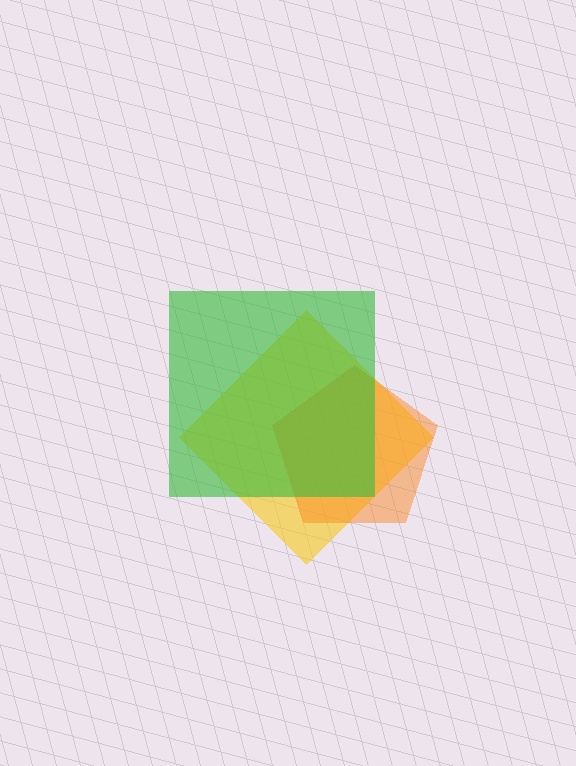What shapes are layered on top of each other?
The layered shapes are: a yellow diamond, an orange pentagon, a green square.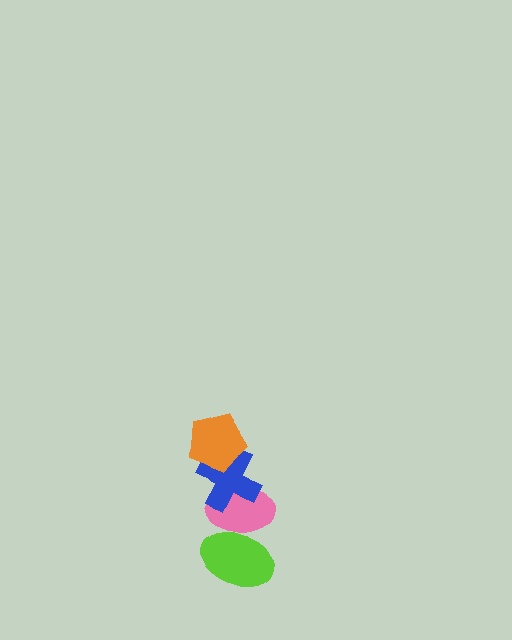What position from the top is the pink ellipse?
The pink ellipse is 3rd from the top.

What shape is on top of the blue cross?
The orange pentagon is on top of the blue cross.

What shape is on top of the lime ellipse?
The pink ellipse is on top of the lime ellipse.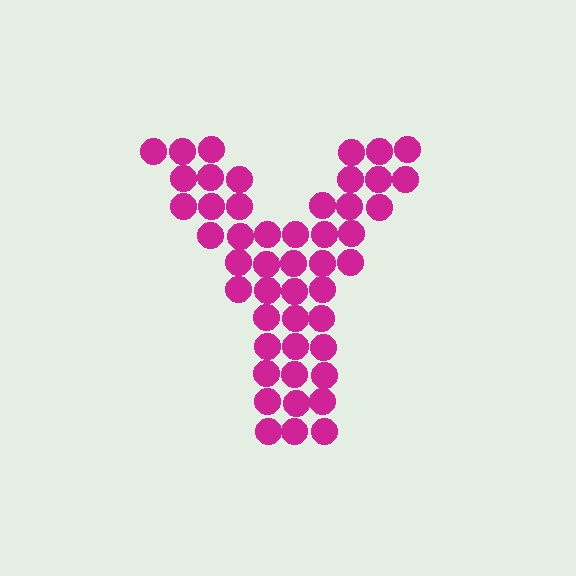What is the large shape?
The large shape is the letter Y.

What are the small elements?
The small elements are circles.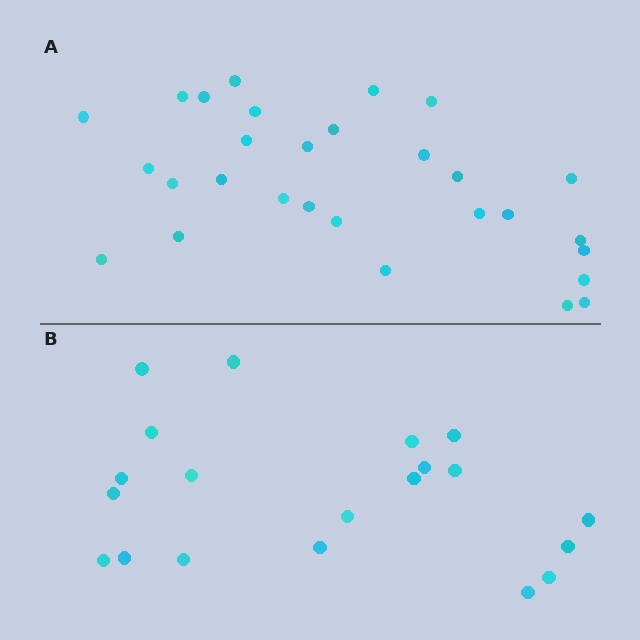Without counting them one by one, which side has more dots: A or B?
Region A (the top region) has more dots.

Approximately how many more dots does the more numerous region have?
Region A has roughly 8 or so more dots than region B.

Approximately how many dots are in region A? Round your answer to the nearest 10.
About 30 dots. (The exact count is 29, which rounds to 30.)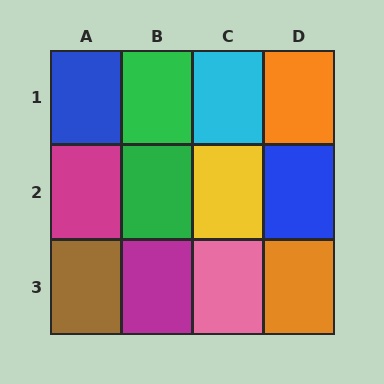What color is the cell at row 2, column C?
Yellow.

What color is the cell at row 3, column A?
Brown.